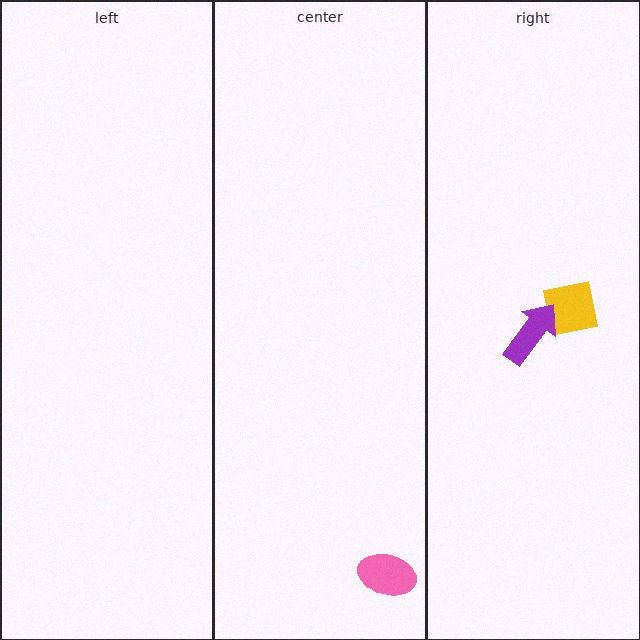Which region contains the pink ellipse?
The center region.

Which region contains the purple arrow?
The right region.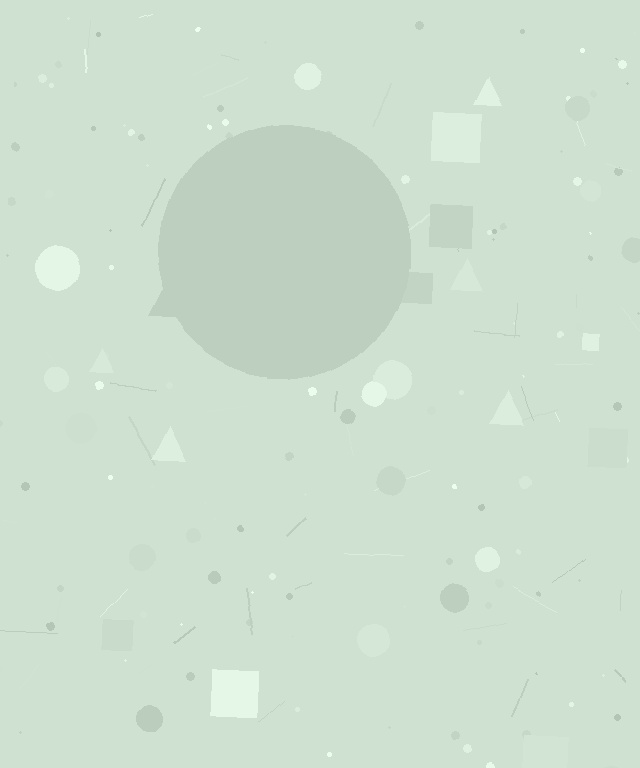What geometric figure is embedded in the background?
A circle is embedded in the background.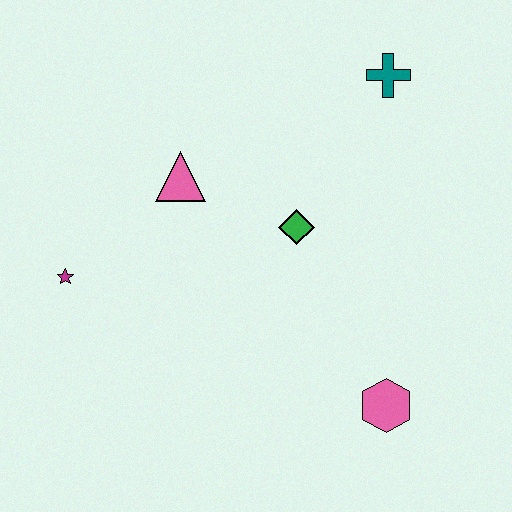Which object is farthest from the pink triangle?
The pink hexagon is farthest from the pink triangle.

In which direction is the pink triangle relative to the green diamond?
The pink triangle is to the left of the green diamond.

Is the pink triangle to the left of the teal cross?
Yes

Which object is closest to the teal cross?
The green diamond is closest to the teal cross.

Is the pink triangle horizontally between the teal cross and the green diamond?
No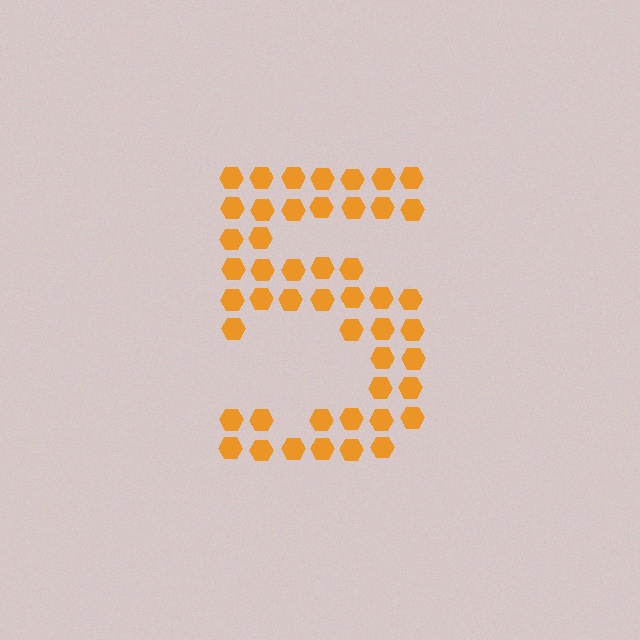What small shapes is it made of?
It is made of small hexagons.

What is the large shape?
The large shape is the digit 5.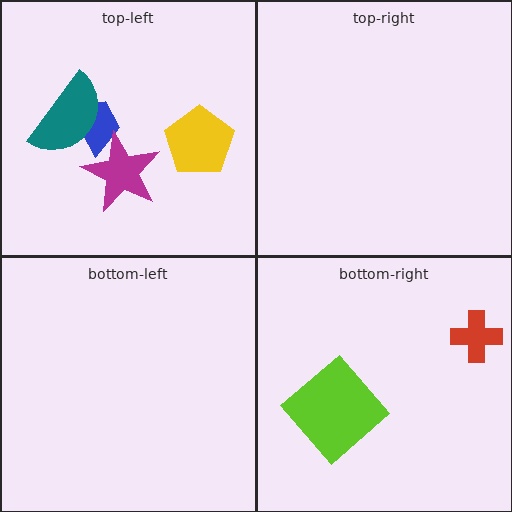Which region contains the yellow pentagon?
The top-left region.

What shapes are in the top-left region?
The blue trapezoid, the yellow pentagon, the magenta star, the teal semicircle.